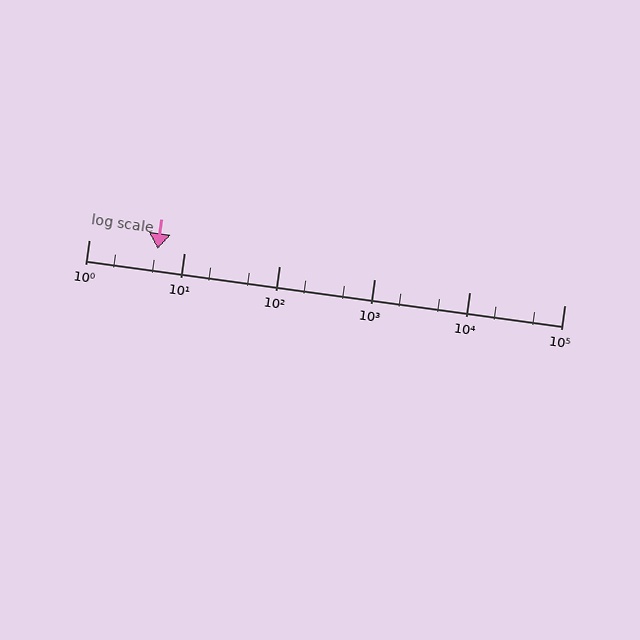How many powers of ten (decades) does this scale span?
The scale spans 5 decades, from 1 to 100000.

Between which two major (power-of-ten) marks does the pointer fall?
The pointer is between 1 and 10.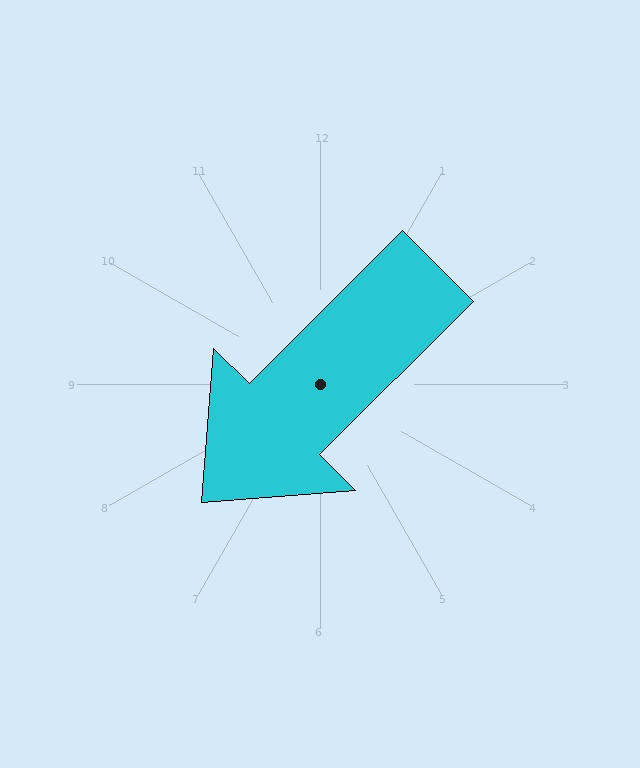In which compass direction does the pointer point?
Southwest.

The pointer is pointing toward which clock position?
Roughly 8 o'clock.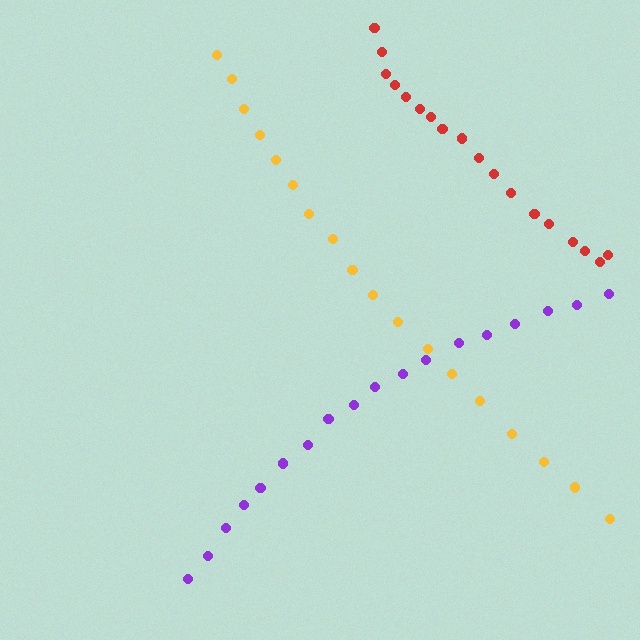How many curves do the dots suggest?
There are 3 distinct paths.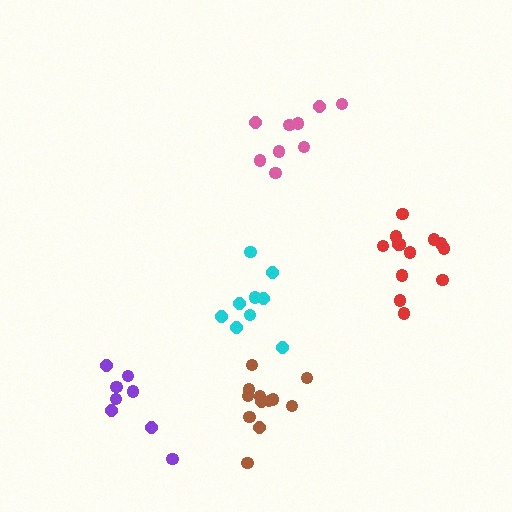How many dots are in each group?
Group 1: 8 dots, Group 2: 9 dots, Group 3: 12 dots, Group 4: 13 dots, Group 5: 9 dots (51 total).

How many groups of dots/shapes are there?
There are 5 groups.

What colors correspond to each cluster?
The clusters are colored: purple, cyan, brown, red, pink.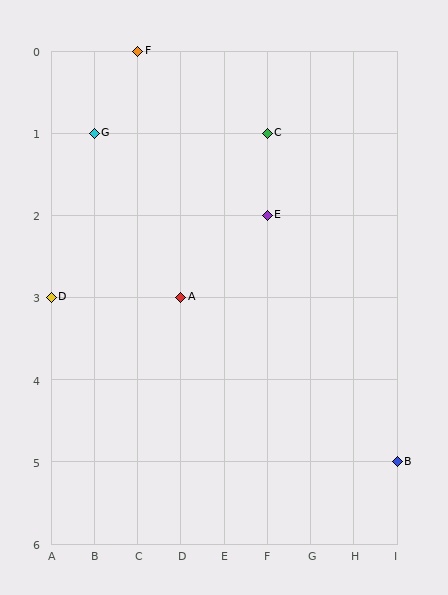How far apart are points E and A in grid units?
Points E and A are 2 columns and 1 row apart (about 2.2 grid units diagonally).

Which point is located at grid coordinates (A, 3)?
Point D is at (A, 3).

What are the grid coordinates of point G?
Point G is at grid coordinates (B, 1).